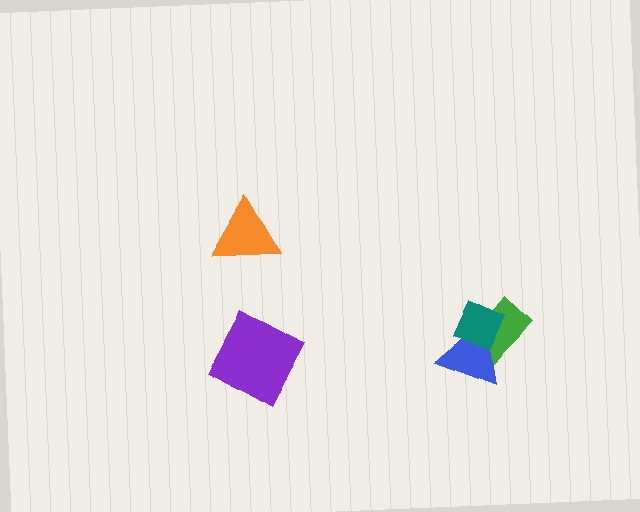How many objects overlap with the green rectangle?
2 objects overlap with the green rectangle.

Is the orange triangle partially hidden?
No, no other shape covers it.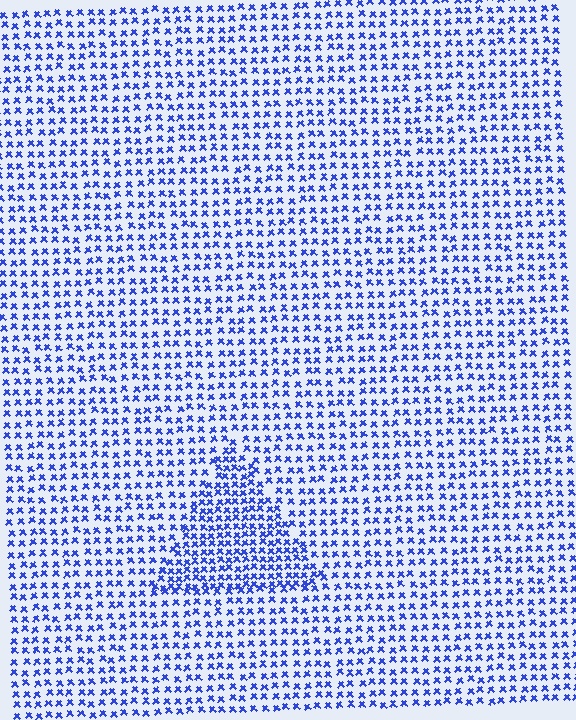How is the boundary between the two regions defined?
The boundary is defined by a change in element density (approximately 1.7x ratio). All elements are the same color, size, and shape.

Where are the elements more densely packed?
The elements are more densely packed inside the triangle boundary.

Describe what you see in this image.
The image contains small blue elements arranged at two different densities. A triangle-shaped region is visible where the elements are more densely packed than the surrounding area.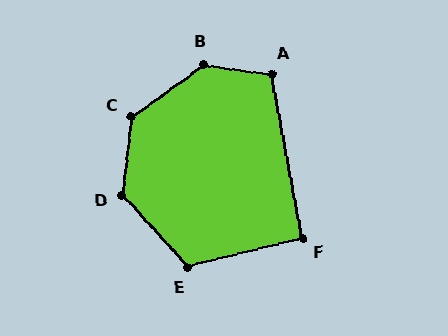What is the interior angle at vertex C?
Approximately 133 degrees (obtuse).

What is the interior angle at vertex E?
Approximately 118 degrees (obtuse).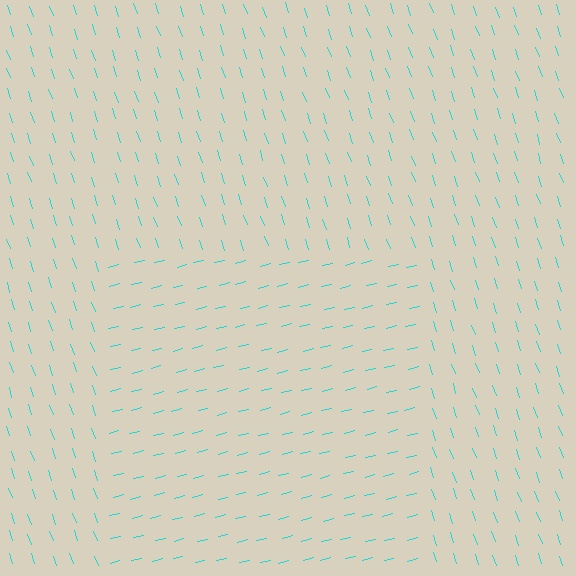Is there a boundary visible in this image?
Yes, there is a texture boundary formed by a change in line orientation.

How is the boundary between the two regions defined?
The boundary is defined purely by a change in line orientation (approximately 85 degrees difference). All lines are the same color and thickness.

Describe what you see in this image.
The image is filled with small cyan line segments. A rectangle region in the image has lines oriented differently from the surrounding lines, creating a visible texture boundary.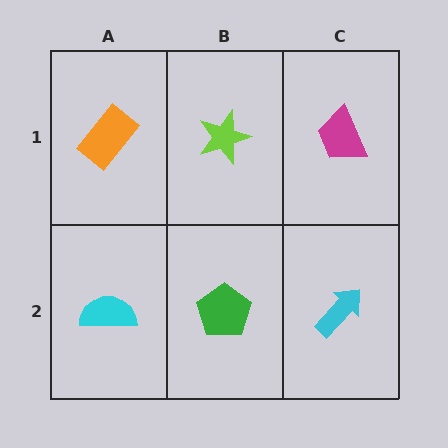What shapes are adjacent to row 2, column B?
A lime star (row 1, column B), a cyan semicircle (row 2, column A), a cyan arrow (row 2, column C).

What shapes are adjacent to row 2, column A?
An orange rectangle (row 1, column A), a green pentagon (row 2, column B).